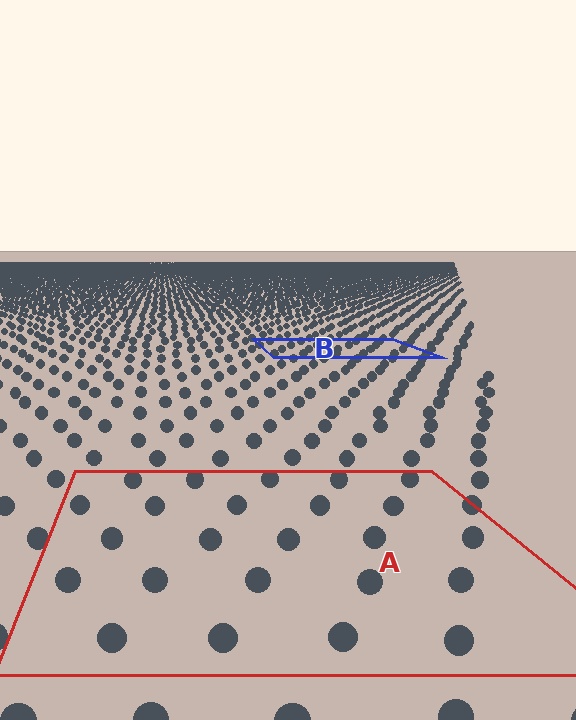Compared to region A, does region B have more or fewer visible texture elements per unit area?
Region B has more texture elements per unit area — they are packed more densely because it is farther away.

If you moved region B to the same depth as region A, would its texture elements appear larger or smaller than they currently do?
They would appear larger. At a closer depth, the same texture elements are projected at a bigger on-screen size.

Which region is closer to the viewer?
Region A is closer. The texture elements there are larger and more spread out.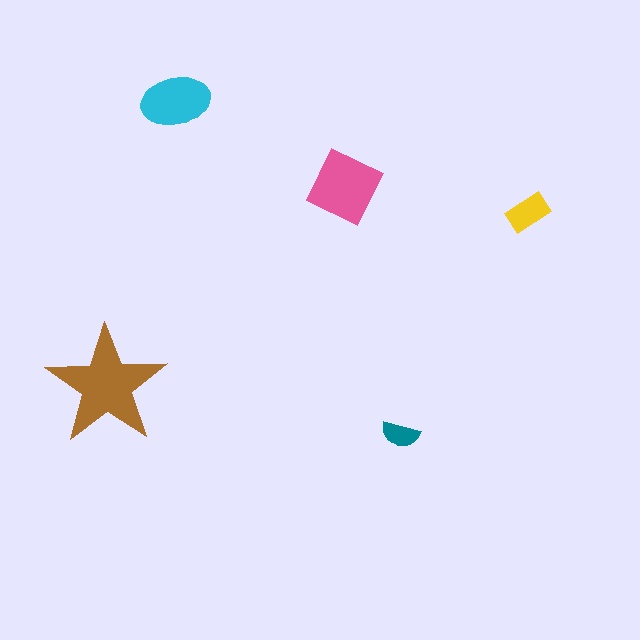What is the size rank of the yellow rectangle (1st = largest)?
4th.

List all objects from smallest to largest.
The teal semicircle, the yellow rectangle, the cyan ellipse, the pink square, the brown star.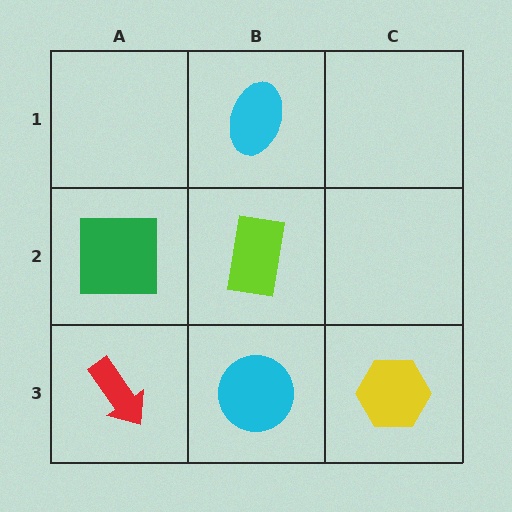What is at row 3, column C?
A yellow hexagon.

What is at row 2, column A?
A green square.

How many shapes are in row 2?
2 shapes.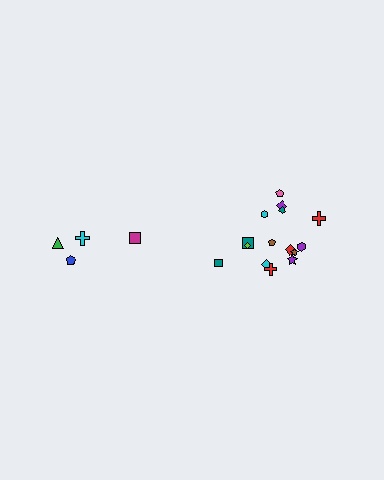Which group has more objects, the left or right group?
The right group.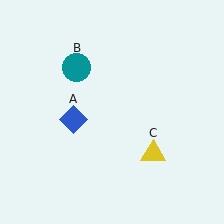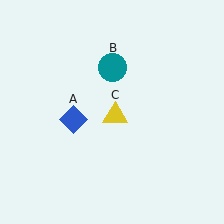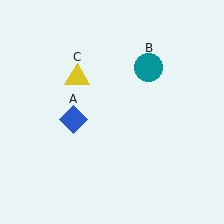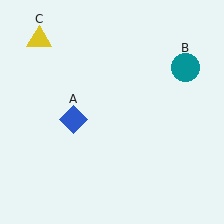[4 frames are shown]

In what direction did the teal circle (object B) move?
The teal circle (object B) moved right.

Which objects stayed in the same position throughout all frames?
Blue diamond (object A) remained stationary.